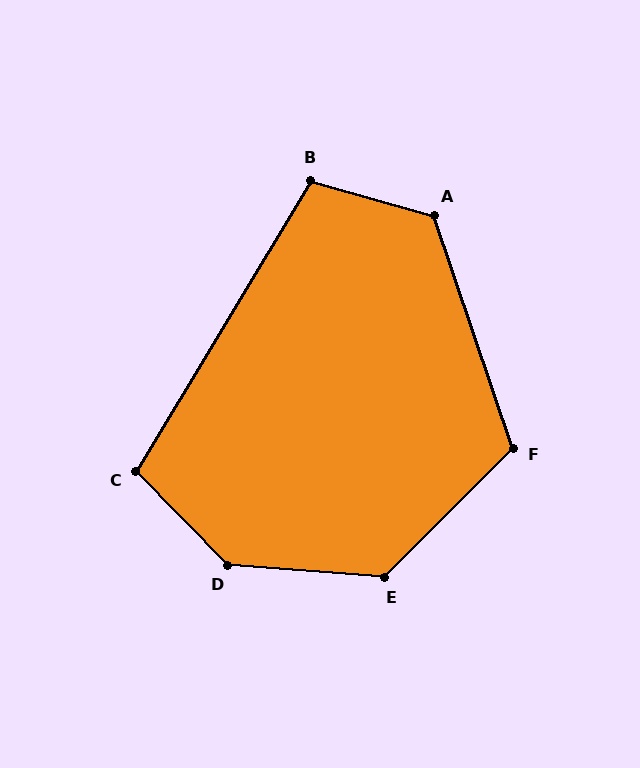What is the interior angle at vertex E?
Approximately 131 degrees (obtuse).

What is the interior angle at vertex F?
Approximately 116 degrees (obtuse).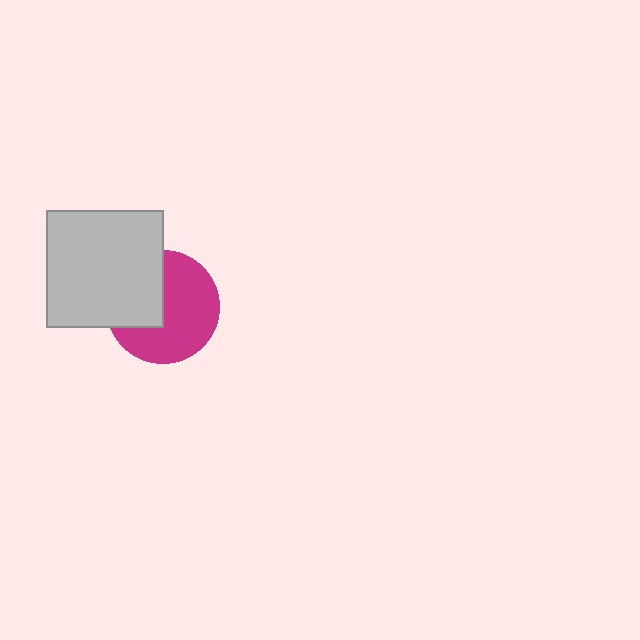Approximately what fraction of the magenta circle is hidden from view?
Roughly 37% of the magenta circle is hidden behind the light gray square.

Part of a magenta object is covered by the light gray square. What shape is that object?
It is a circle.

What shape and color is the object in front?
The object in front is a light gray square.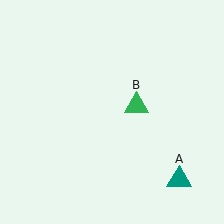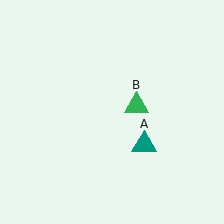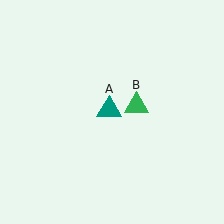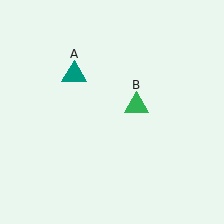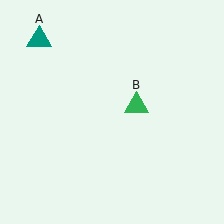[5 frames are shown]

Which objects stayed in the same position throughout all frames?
Green triangle (object B) remained stationary.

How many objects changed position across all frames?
1 object changed position: teal triangle (object A).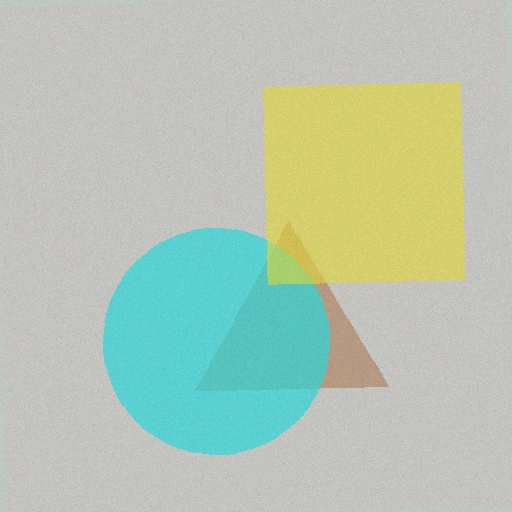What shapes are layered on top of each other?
The layered shapes are: a brown triangle, a cyan circle, a yellow square.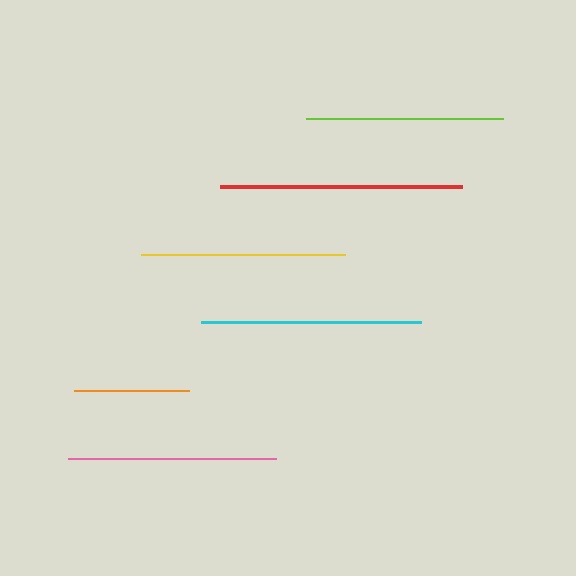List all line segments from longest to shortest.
From longest to shortest: red, cyan, pink, yellow, lime, orange.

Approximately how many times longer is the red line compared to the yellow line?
The red line is approximately 1.2 times the length of the yellow line.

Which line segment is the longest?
The red line is the longest at approximately 242 pixels.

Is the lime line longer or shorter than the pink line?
The pink line is longer than the lime line.